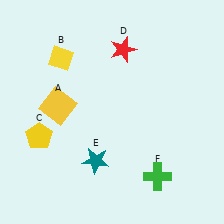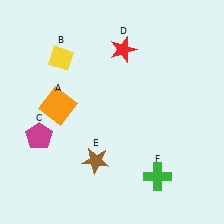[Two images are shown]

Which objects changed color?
A changed from yellow to orange. C changed from yellow to magenta. E changed from teal to brown.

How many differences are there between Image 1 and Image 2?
There are 3 differences between the two images.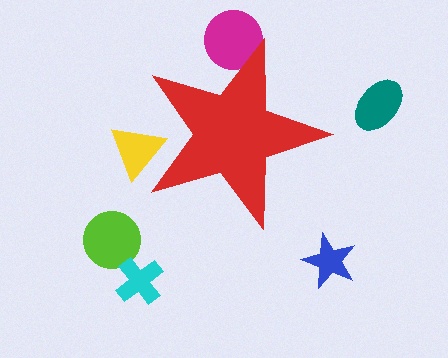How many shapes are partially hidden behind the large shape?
2 shapes are partially hidden.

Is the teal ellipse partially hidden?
No, the teal ellipse is fully visible.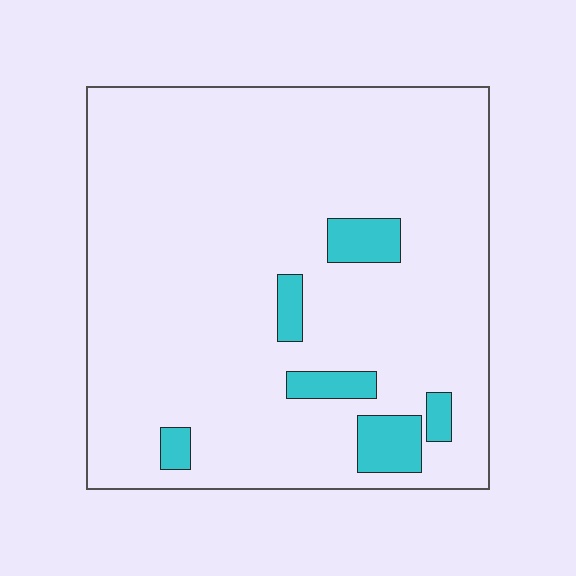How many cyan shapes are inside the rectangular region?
6.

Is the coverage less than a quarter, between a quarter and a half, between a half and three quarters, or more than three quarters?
Less than a quarter.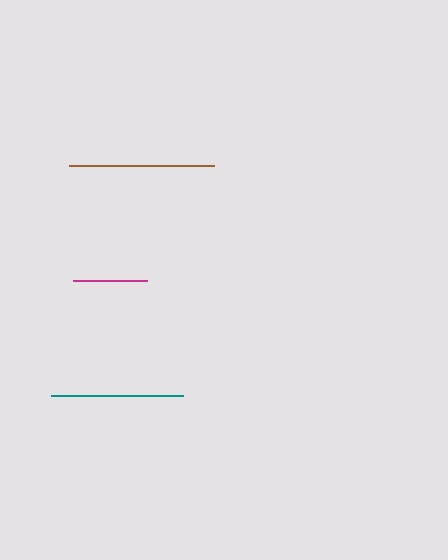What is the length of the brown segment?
The brown segment is approximately 145 pixels long.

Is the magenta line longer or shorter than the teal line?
The teal line is longer than the magenta line.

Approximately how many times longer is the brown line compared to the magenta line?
The brown line is approximately 2.0 times the length of the magenta line.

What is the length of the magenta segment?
The magenta segment is approximately 74 pixels long.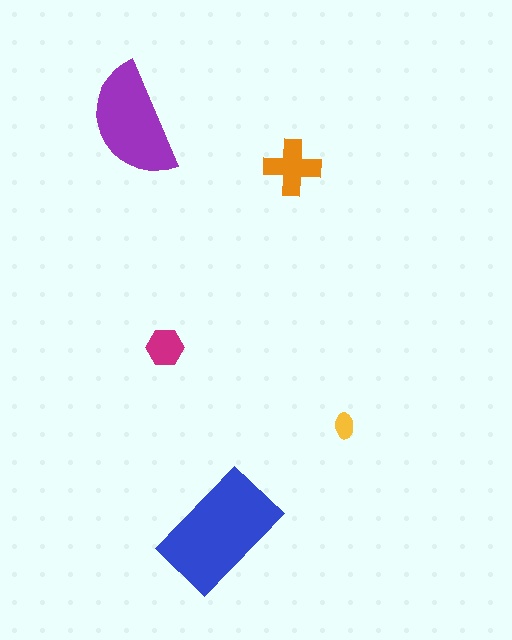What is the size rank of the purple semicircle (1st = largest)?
2nd.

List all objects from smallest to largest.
The yellow ellipse, the magenta hexagon, the orange cross, the purple semicircle, the blue rectangle.